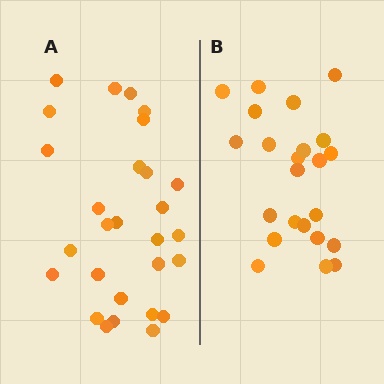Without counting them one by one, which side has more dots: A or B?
Region A (the left region) has more dots.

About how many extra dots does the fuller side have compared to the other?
Region A has about 5 more dots than region B.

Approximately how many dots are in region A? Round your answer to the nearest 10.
About 30 dots. (The exact count is 28, which rounds to 30.)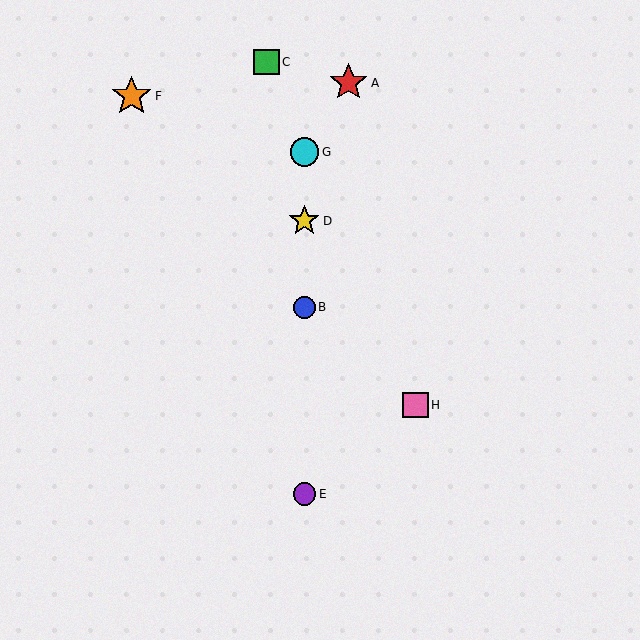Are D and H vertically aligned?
No, D is at x≈304 and H is at x≈415.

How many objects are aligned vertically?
4 objects (B, D, E, G) are aligned vertically.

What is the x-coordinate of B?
Object B is at x≈304.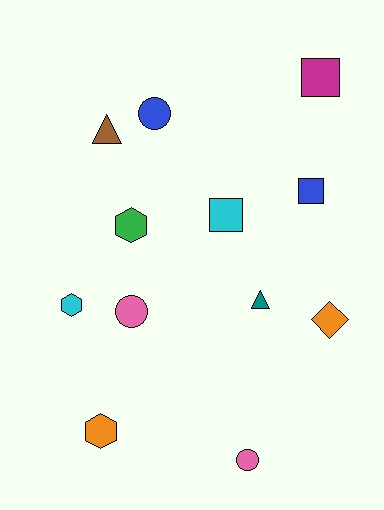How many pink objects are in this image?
There are 2 pink objects.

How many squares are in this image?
There are 3 squares.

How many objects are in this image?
There are 12 objects.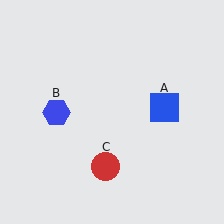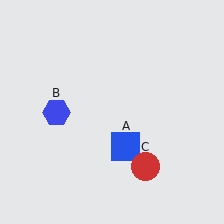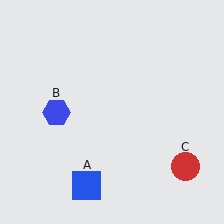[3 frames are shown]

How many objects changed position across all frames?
2 objects changed position: blue square (object A), red circle (object C).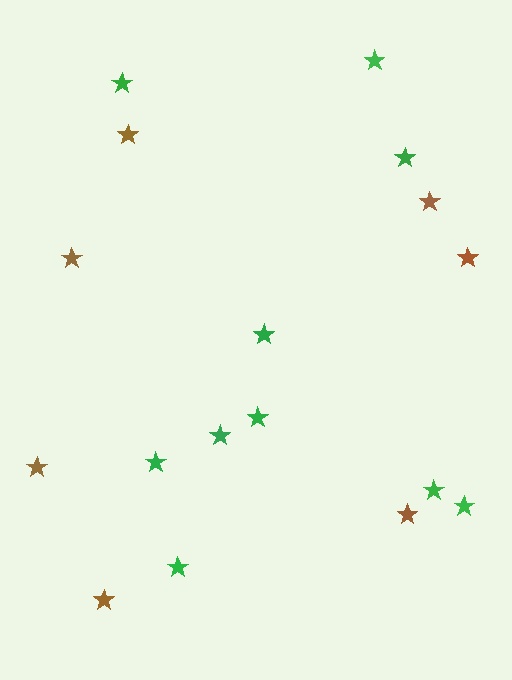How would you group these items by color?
There are 2 groups: one group of brown stars (7) and one group of green stars (10).